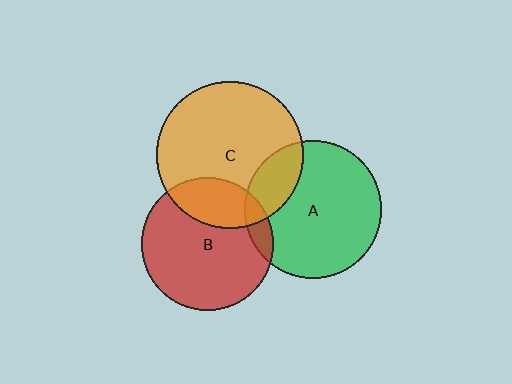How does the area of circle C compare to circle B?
Approximately 1.2 times.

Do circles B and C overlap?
Yes.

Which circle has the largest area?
Circle C (orange).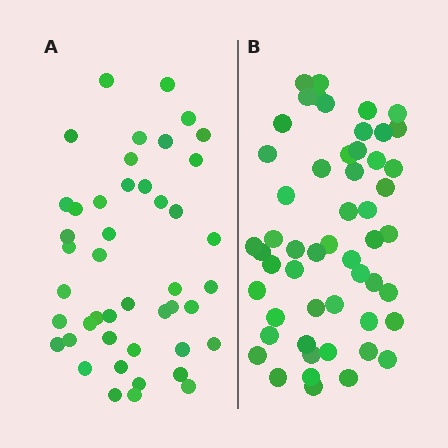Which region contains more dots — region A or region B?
Region B (the right region) has more dots.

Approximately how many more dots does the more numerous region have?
Region B has roughly 8 or so more dots than region A.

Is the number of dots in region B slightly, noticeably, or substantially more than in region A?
Region B has only slightly more — the two regions are fairly close. The ratio is roughly 1.2 to 1.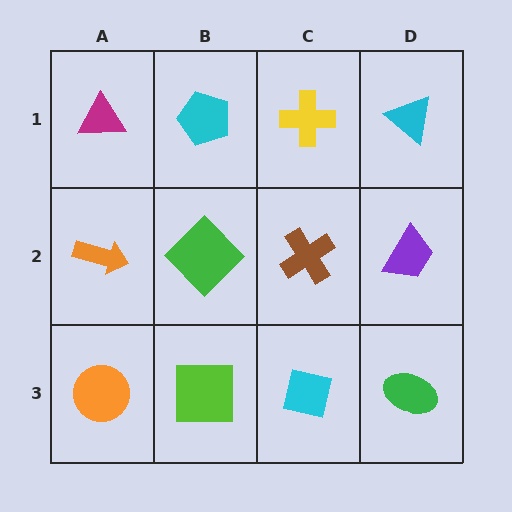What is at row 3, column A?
An orange circle.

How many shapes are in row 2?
4 shapes.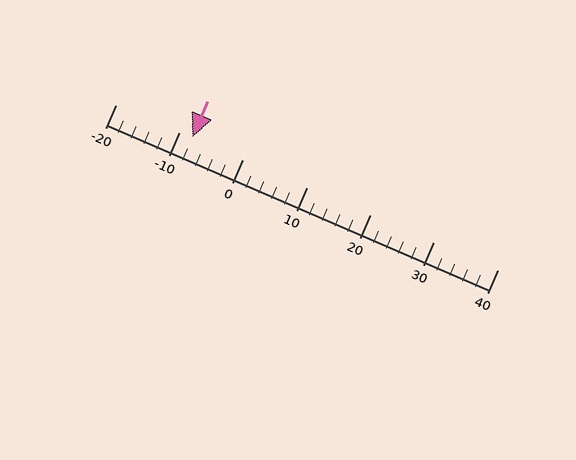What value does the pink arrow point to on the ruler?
The pink arrow points to approximately -8.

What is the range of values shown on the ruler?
The ruler shows values from -20 to 40.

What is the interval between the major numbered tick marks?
The major tick marks are spaced 10 units apart.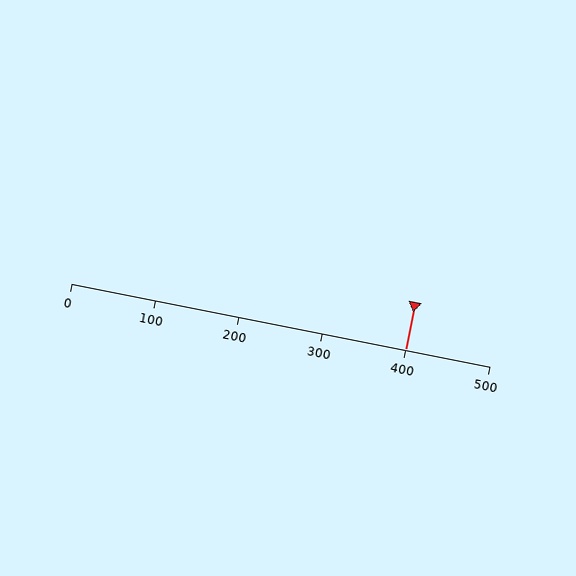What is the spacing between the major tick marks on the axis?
The major ticks are spaced 100 apart.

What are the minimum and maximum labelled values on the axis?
The axis runs from 0 to 500.